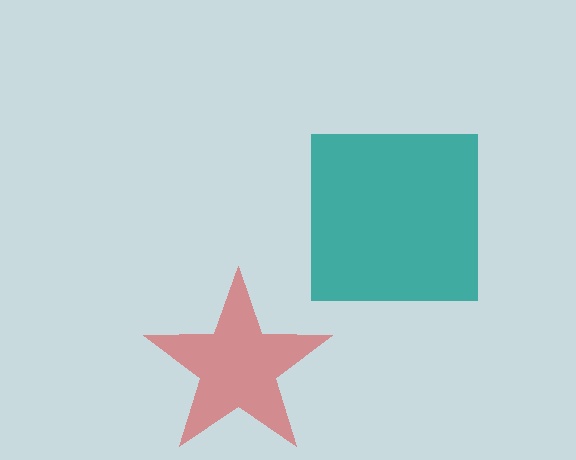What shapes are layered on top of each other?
The layered shapes are: a red star, a teal square.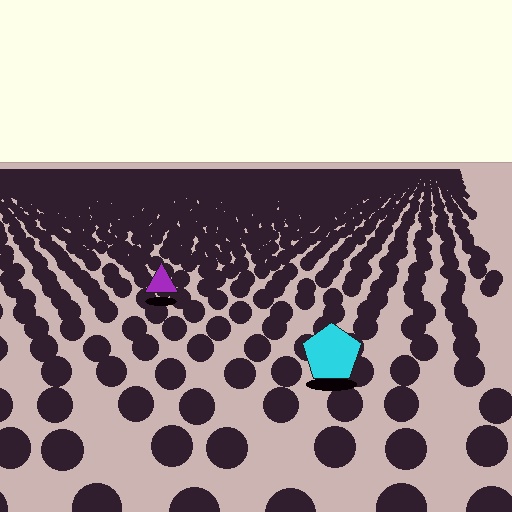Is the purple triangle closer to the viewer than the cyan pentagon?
No. The cyan pentagon is closer — you can tell from the texture gradient: the ground texture is coarser near it.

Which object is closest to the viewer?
The cyan pentagon is closest. The texture marks near it are larger and more spread out.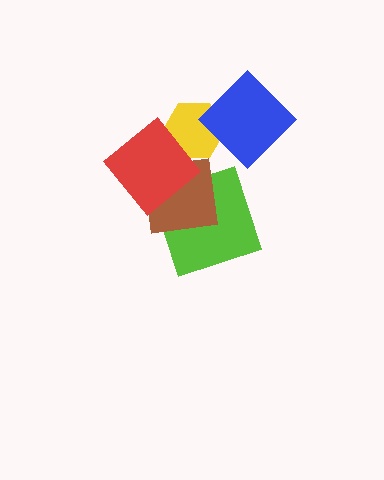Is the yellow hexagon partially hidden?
Yes, it is partially covered by another shape.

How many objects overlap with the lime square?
1 object overlaps with the lime square.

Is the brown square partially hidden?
Yes, it is partially covered by another shape.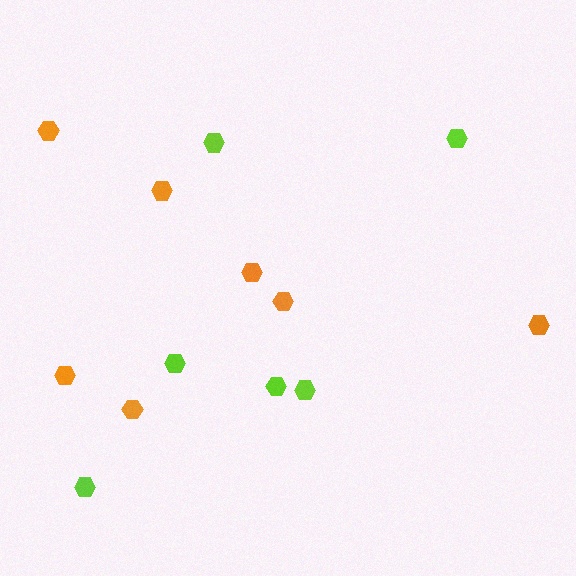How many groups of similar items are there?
There are 2 groups: one group of orange hexagons (7) and one group of lime hexagons (6).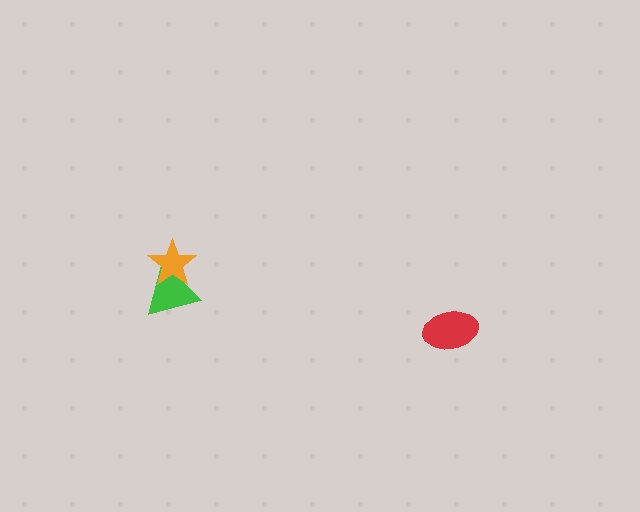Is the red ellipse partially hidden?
No, no other shape covers it.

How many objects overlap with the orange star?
1 object overlaps with the orange star.